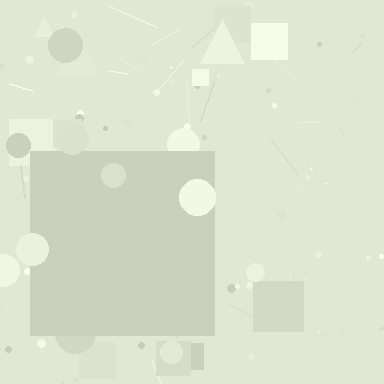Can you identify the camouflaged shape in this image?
The camouflaged shape is a square.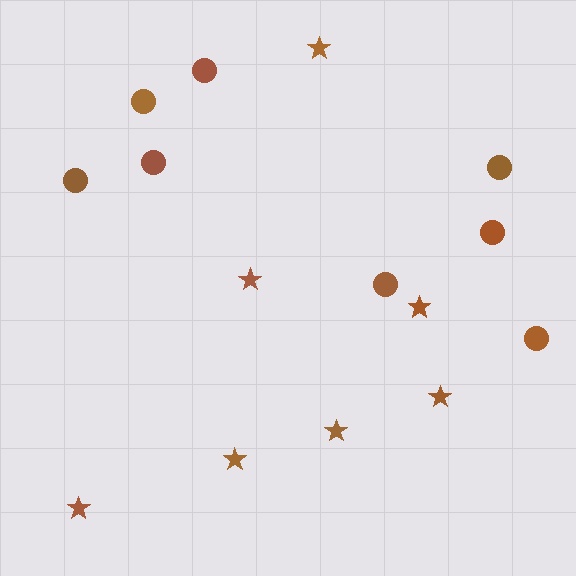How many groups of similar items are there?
There are 2 groups: one group of circles (8) and one group of stars (7).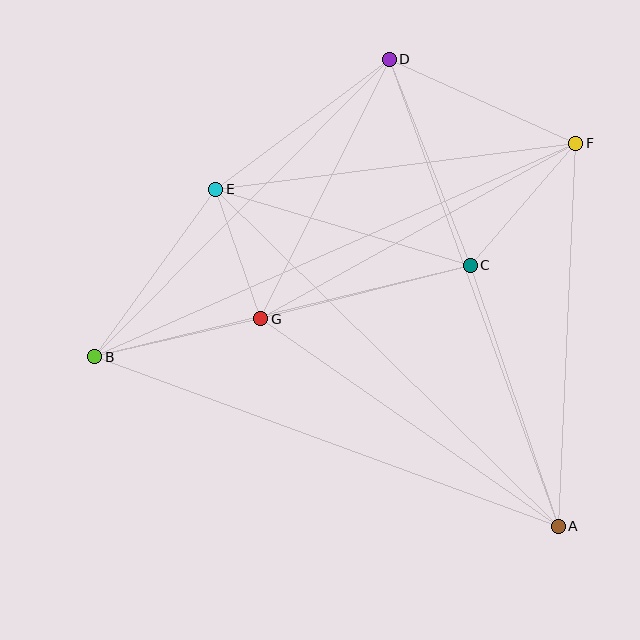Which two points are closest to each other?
Points E and G are closest to each other.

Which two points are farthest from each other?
Points B and F are farthest from each other.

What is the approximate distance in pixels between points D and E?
The distance between D and E is approximately 217 pixels.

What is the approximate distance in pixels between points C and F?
The distance between C and F is approximately 162 pixels.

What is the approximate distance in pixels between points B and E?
The distance between B and E is approximately 207 pixels.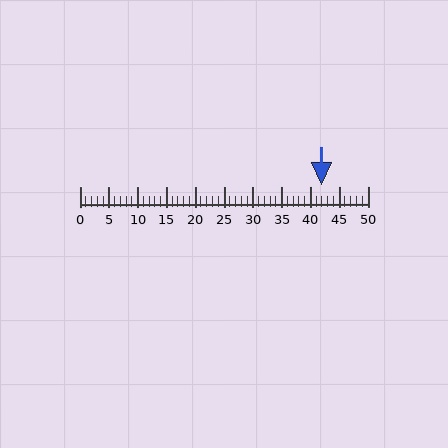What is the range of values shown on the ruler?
The ruler shows values from 0 to 50.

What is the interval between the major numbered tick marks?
The major tick marks are spaced 5 units apart.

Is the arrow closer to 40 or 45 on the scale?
The arrow is closer to 40.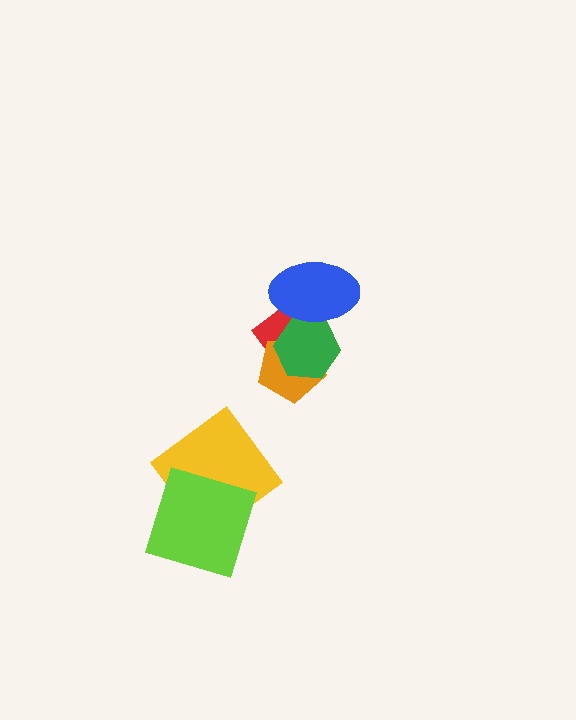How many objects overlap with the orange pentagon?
2 objects overlap with the orange pentagon.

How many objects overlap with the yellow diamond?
1 object overlaps with the yellow diamond.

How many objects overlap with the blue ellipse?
2 objects overlap with the blue ellipse.